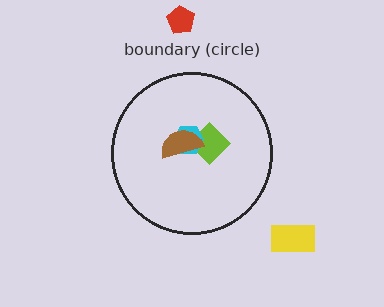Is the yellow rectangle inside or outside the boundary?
Outside.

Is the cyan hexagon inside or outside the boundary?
Inside.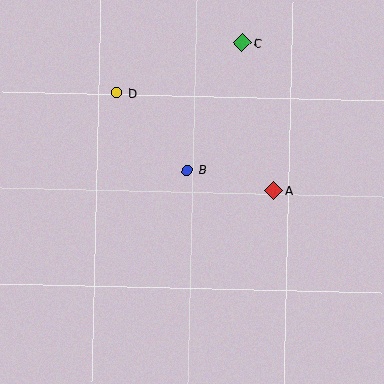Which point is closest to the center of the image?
Point B at (187, 170) is closest to the center.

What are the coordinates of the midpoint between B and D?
The midpoint between B and D is at (152, 131).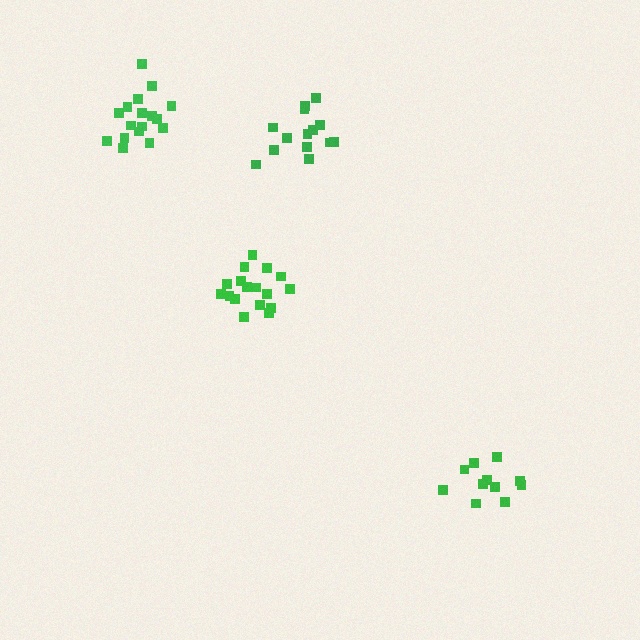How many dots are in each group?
Group 1: 17 dots, Group 2: 17 dots, Group 3: 14 dots, Group 4: 11 dots (59 total).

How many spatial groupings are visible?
There are 4 spatial groupings.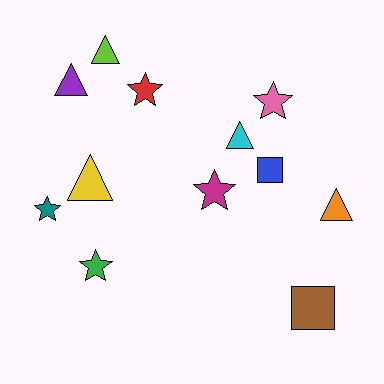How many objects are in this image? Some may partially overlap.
There are 12 objects.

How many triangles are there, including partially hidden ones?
There are 5 triangles.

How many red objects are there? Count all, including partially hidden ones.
There is 1 red object.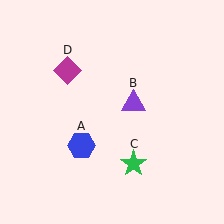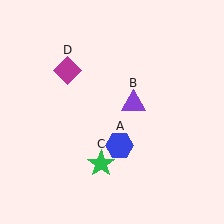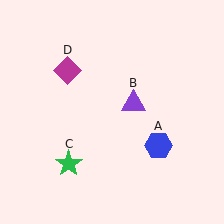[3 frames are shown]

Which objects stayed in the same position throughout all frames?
Purple triangle (object B) and magenta diamond (object D) remained stationary.